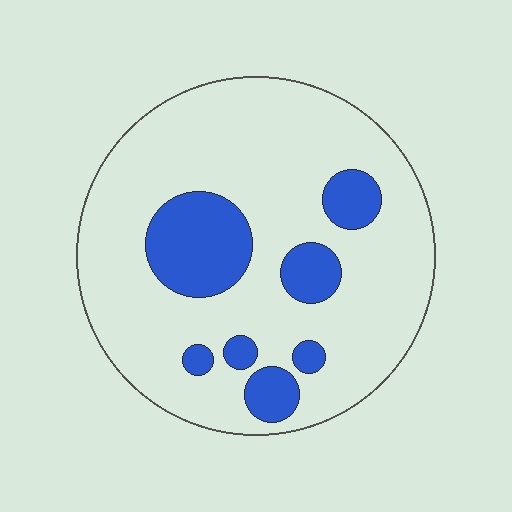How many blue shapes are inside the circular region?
7.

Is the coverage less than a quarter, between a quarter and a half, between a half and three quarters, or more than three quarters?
Less than a quarter.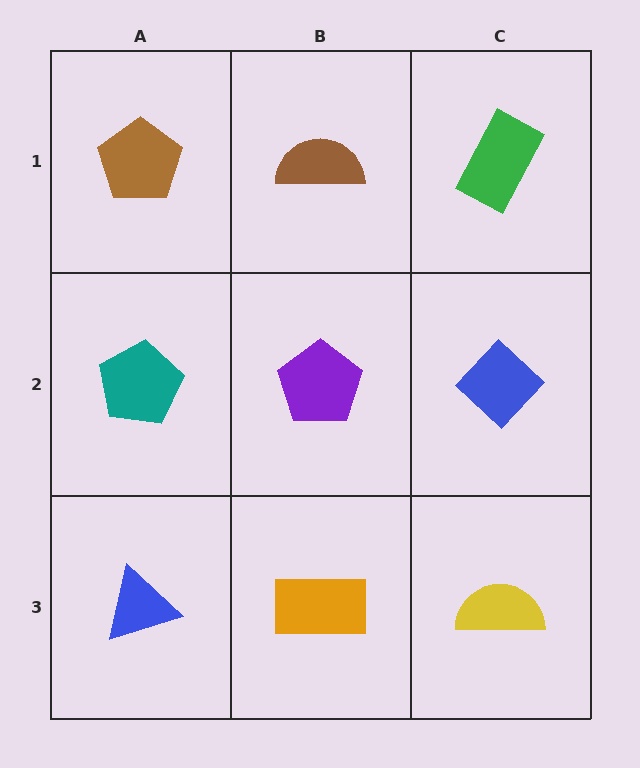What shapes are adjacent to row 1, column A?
A teal pentagon (row 2, column A), a brown semicircle (row 1, column B).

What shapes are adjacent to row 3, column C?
A blue diamond (row 2, column C), an orange rectangle (row 3, column B).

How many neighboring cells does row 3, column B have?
3.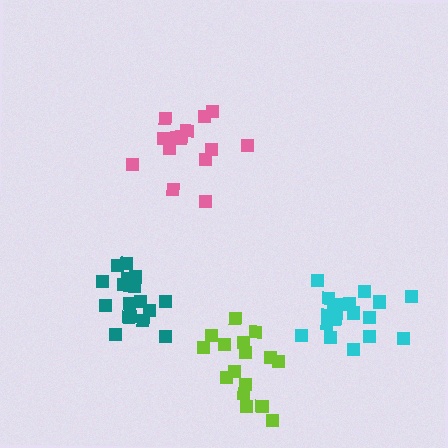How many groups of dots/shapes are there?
There are 4 groups.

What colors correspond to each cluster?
The clusters are colored: pink, cyan, lime, teal.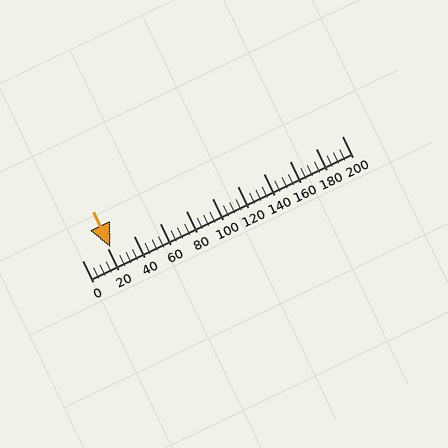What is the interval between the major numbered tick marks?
The major tick marks are spaced 20 units apart.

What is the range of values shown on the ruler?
The ruler shows values from 0 to 200.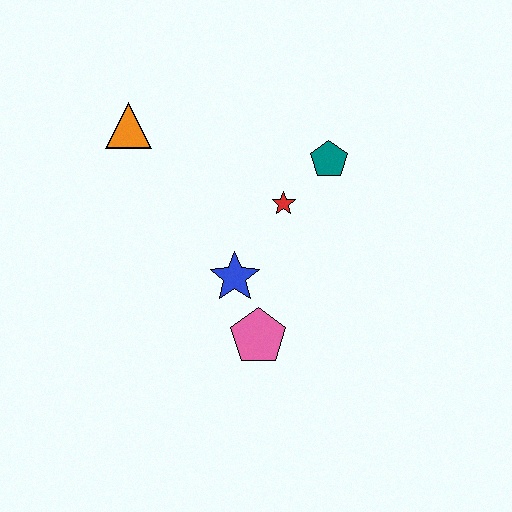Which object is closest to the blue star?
The pink pentagon is closest to the blue star.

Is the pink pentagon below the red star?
Yes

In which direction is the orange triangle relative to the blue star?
The orange triangle is above the blue star.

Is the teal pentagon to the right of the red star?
Yes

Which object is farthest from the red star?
The orange triangle is farthest from the red star.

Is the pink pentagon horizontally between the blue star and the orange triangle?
No